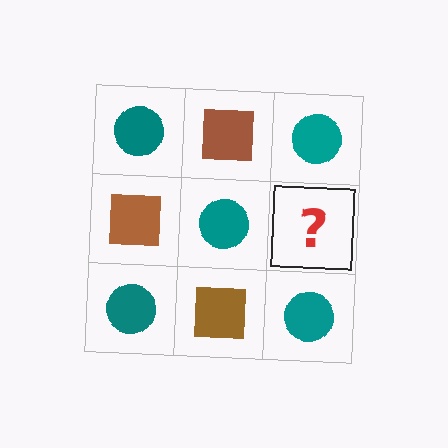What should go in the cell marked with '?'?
The missing cell should contain a brown square.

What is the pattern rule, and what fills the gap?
The rule is that it alternates teal circle and brown square in a checkerboard pattern. The gap should be filled with a brown square.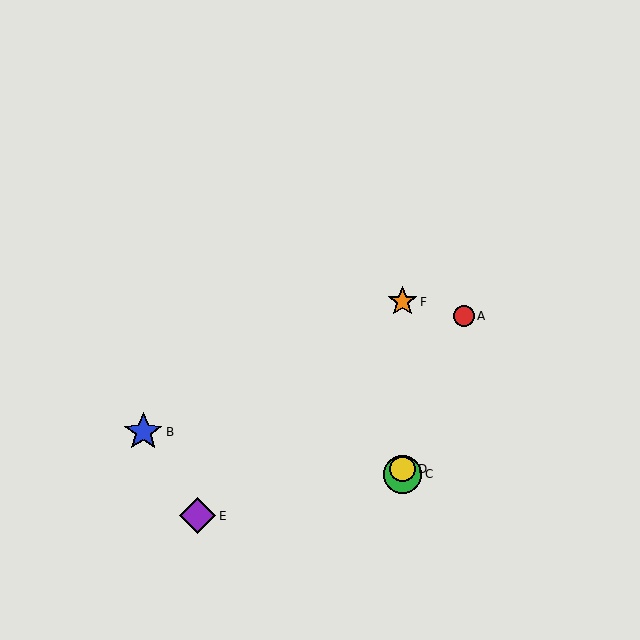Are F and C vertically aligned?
Yes, both are at x≈403.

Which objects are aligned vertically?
Objects C, D, F are aligned vertically.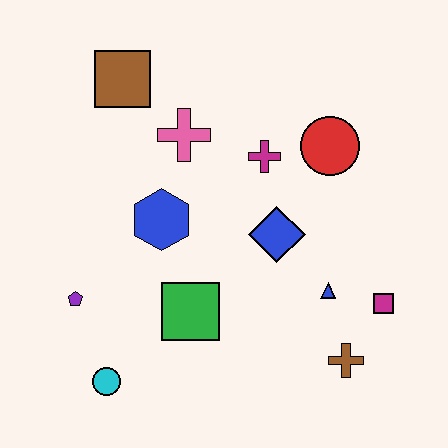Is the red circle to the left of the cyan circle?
No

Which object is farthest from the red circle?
The cyan circle is farthest from the red circle.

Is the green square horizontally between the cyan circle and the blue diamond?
Yes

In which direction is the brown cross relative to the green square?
The brown cross is to the right of the green square.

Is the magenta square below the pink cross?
Yes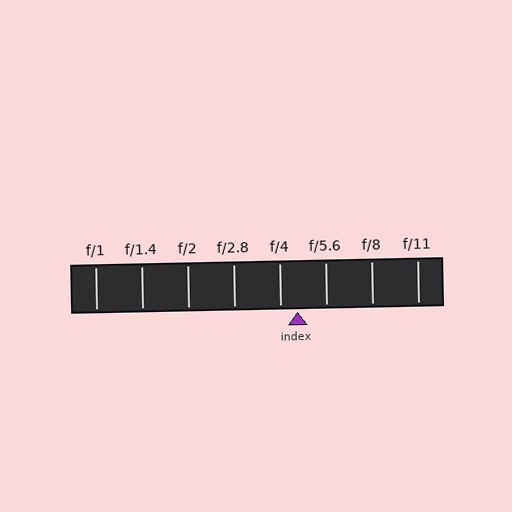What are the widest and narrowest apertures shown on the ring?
The widest aperture shown is f/1 and the narrowest is f/11.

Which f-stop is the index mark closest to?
The index mark is closest to f/4.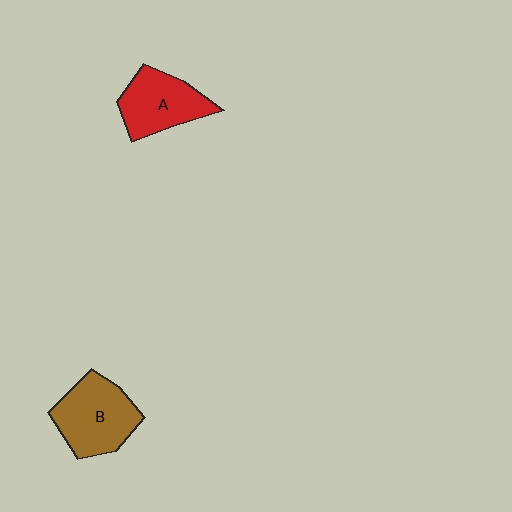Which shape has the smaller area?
Shape A (red).